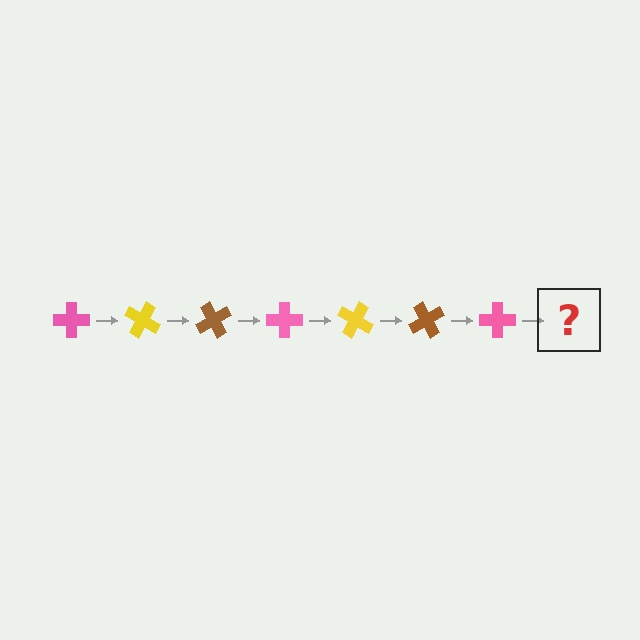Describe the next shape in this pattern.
It should be a yellow cross, rotated 210 degrees from the start.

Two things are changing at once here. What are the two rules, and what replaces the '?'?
The two rules are that it rotates 30 degrees each step and the color cycles through pink, yellow, and brown. The '?' should be a yellow cross, rotated 210 degrees from the start.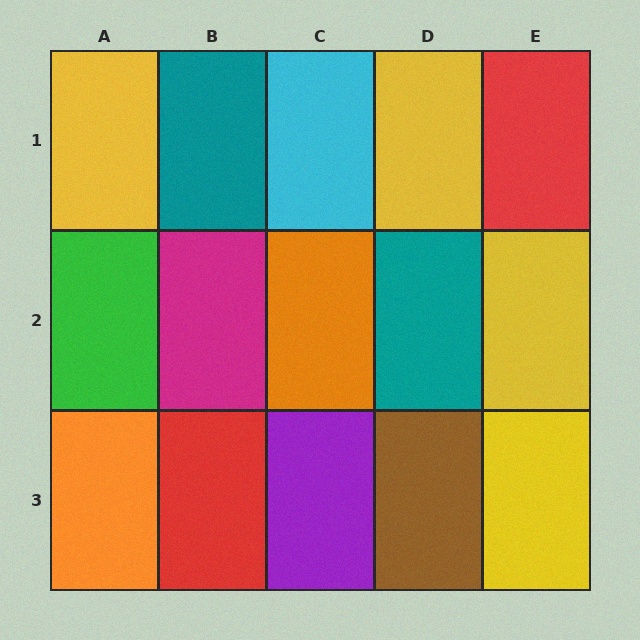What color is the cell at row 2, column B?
Magenta.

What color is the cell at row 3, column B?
Red.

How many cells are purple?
1 cell is purple.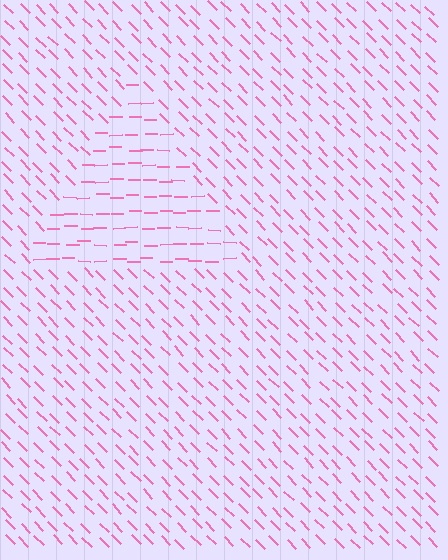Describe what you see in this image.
The image is filled with small pink line segments. A triangle region in the image has lines oriented differently from the surrounding lines, creating a visible texture boundary.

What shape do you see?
I see a triangle.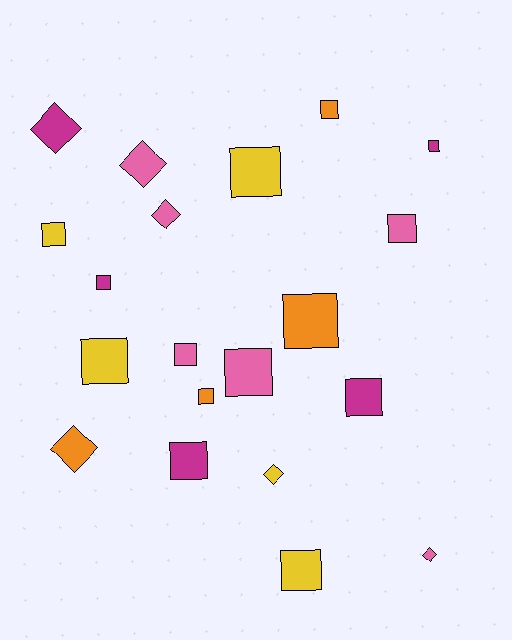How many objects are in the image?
There are 20 objects.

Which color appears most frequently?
Pink, with 6 objects.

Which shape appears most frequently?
Square, with 14 objects.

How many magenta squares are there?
There are 4 magenta squares.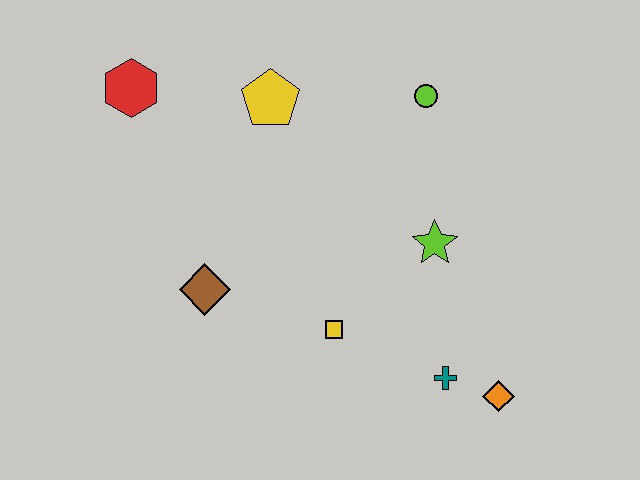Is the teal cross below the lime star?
Yes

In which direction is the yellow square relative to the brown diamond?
The yellow square is to the right of the brown diamond.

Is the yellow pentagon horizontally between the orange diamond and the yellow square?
No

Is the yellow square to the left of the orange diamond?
Yes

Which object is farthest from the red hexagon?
The orange diamond is farthest from the red hexagon.